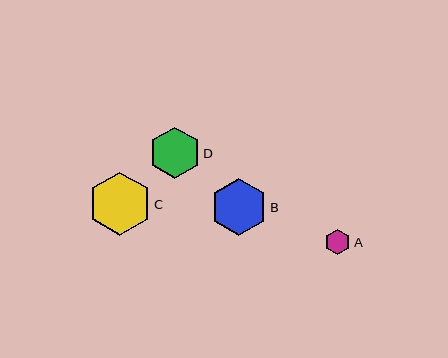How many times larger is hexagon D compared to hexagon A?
Hexagon D is approximately 2.0 times the size of hexagon A.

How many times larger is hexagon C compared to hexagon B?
Hexagon C is approximately 1.1 times the size of hexagon B.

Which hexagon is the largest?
Hexagon C is the largest with a size of approximately 63 pixels.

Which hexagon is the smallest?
Hexagon A is the smallest with a size of approximately 26 pixels.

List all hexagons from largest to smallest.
From largest to smallest: C, B, D, A.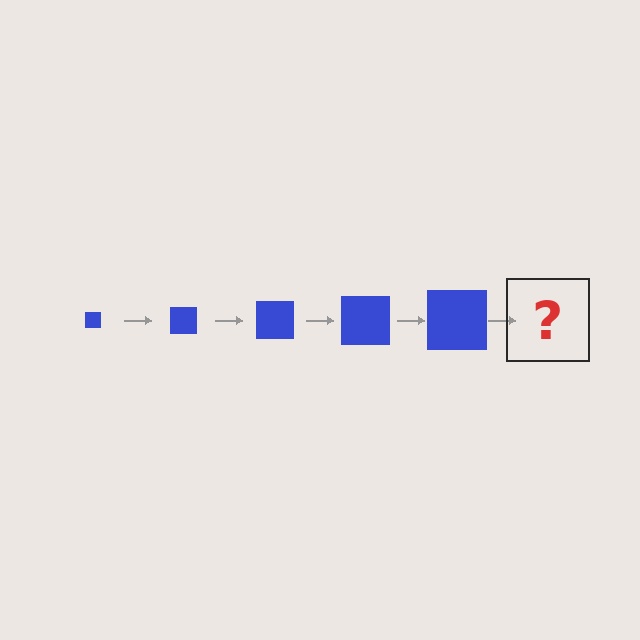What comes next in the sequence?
The next element should be a blue square, larger than the previous one.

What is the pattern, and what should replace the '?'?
The pattern is that the square gets progressively larger each step. The '?' should be a blue square, larger than the previous one.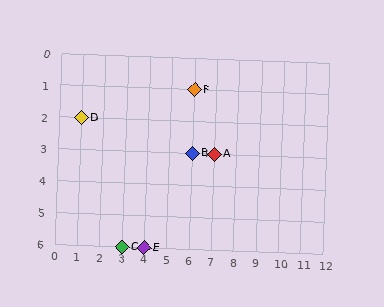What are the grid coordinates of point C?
Point C is at grid coordinates (3, 6).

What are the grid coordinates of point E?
Point E is at grid coordinates (4, 6).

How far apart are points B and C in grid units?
Points B and C are 3 columns and 3 rows apart (about 4.2 grid units diagonally).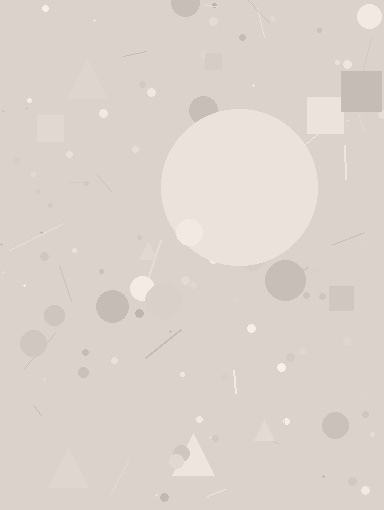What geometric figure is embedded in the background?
A circle is embedded in the background.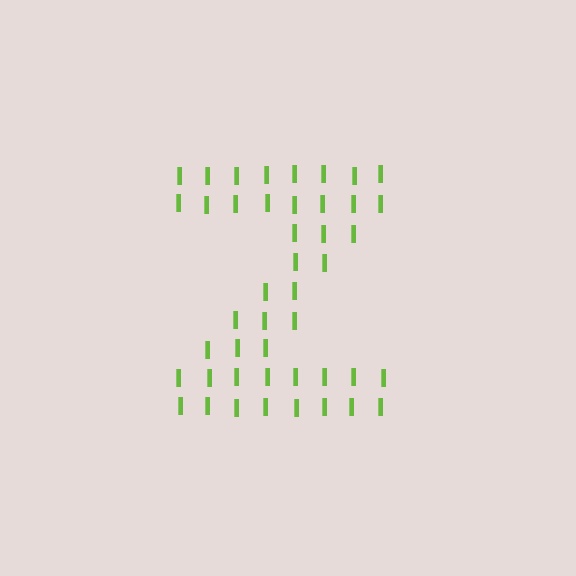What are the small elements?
The small elements are letter I's.